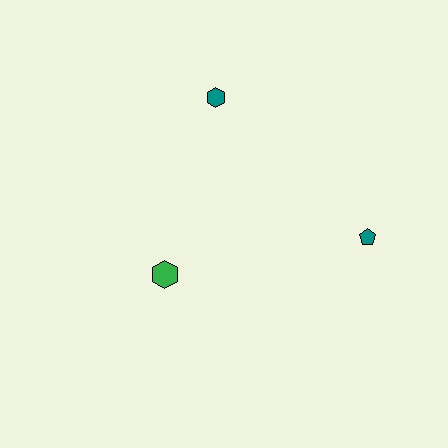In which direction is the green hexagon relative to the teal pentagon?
The green hexagon is to the left of the teal pentagon.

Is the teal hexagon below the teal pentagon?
No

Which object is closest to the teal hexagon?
The green hexagon is closest to the teal hexagon.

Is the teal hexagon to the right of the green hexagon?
Yes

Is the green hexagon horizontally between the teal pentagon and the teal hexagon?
No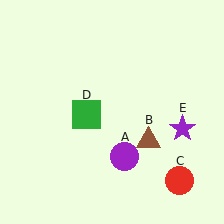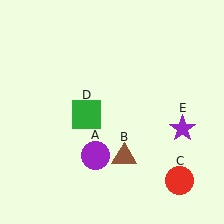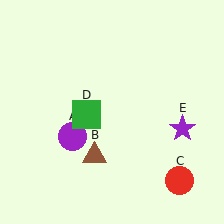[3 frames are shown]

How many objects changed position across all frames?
2 objects changed position: purple circle (object A), brown triangle (object B).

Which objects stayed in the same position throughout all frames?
Red circle (object C) and green square (object D) and purple star (object E) remained stationary.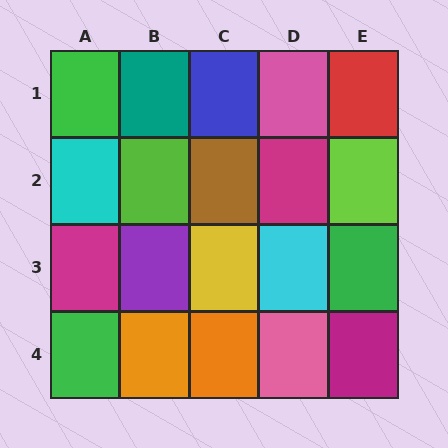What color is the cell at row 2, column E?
Lime.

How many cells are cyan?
2 cells are cyan.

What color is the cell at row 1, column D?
Pink.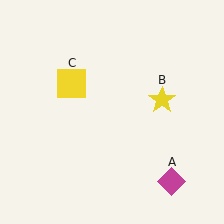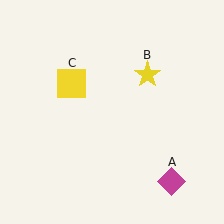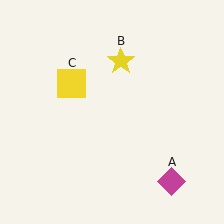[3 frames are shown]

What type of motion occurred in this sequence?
The yellow star (object B) rotated counterclockwise around the center of the scene.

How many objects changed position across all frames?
1 object changed position: yellow star (object B).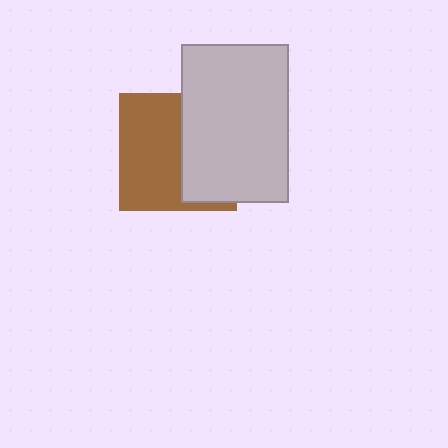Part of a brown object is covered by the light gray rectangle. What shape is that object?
It is a square.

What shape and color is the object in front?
The object in front is a light gray rectangle.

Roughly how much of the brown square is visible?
About half of it is visible (roughly 56%).